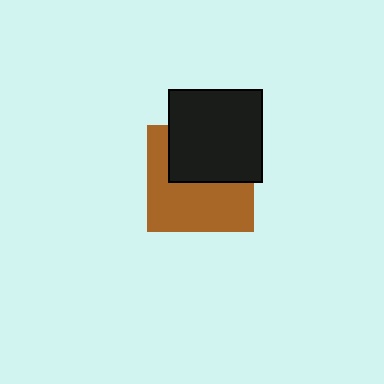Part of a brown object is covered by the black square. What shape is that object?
It is a square.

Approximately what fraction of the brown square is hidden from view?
Roughly 44% of the brown square is hidden behind the black square.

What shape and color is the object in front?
The object in front is a black square.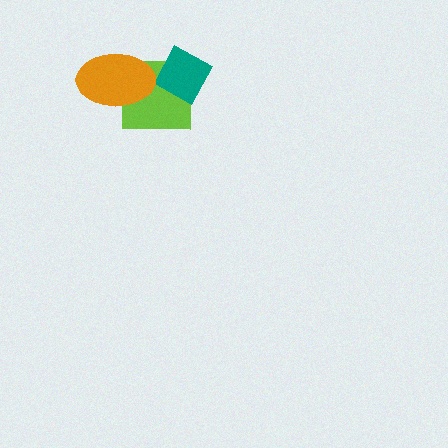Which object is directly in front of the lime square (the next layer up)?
The teal diamond is directly in front of the lime square.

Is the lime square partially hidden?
Yes, it is partially covered by another shape.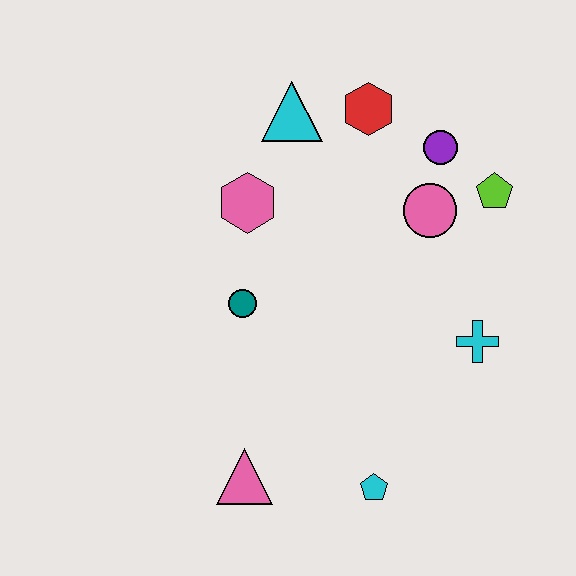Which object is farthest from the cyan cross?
The cyan triangle is farthest from the cyan cross.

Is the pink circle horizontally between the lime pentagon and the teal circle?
Yes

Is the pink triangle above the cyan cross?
No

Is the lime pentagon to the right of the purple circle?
Yes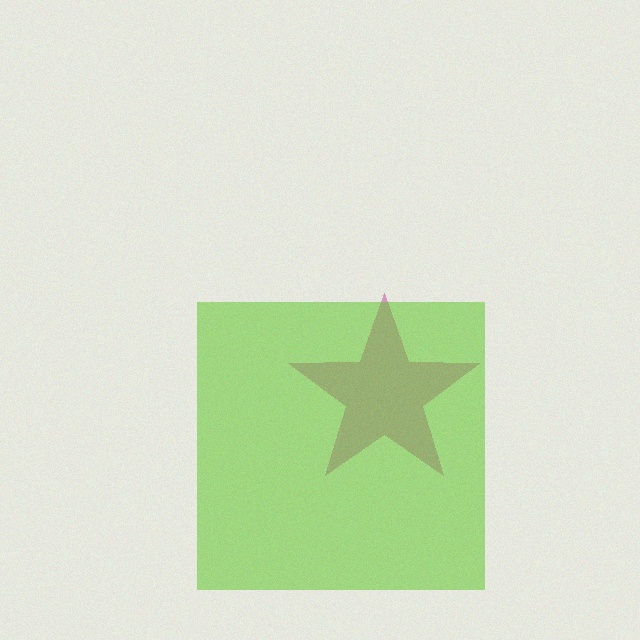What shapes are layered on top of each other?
The layered shapes are: a magenta star, a lime square.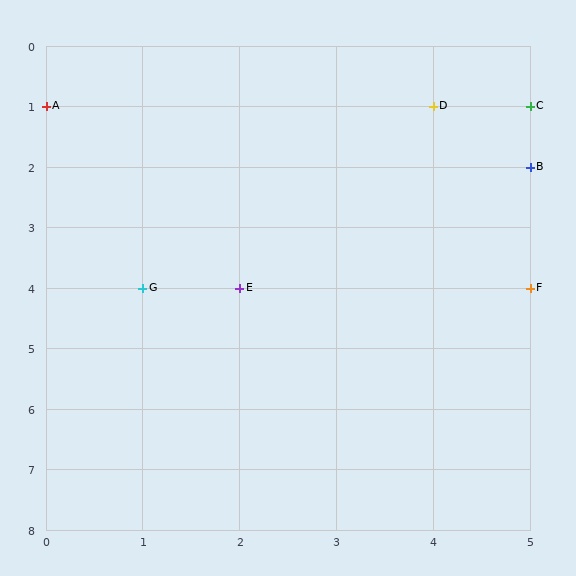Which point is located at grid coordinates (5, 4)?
Point F is at (5, 4).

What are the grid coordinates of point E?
Point E is at grid coordinates (2, 4).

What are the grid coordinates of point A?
Point A is at grid coordinates (0, 1).